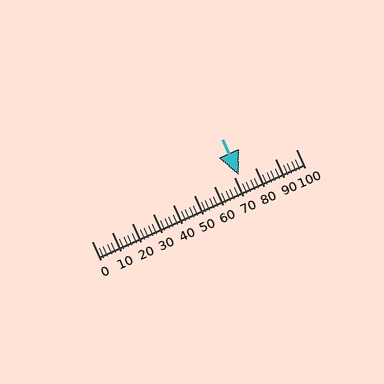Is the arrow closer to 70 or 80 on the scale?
The arrow is closer to 70.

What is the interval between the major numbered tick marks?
The major tick marks are spaced 10 units apart.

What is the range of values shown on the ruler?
The ruler shows values from 0 to 100.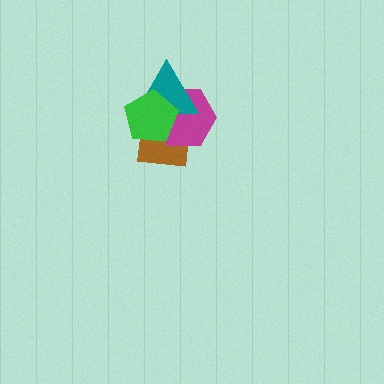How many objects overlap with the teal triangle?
3 objects overlap with the teal triangle.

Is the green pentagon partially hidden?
No, no other shape covers it.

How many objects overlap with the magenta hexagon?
3 objects overlap with the magenta hexagon.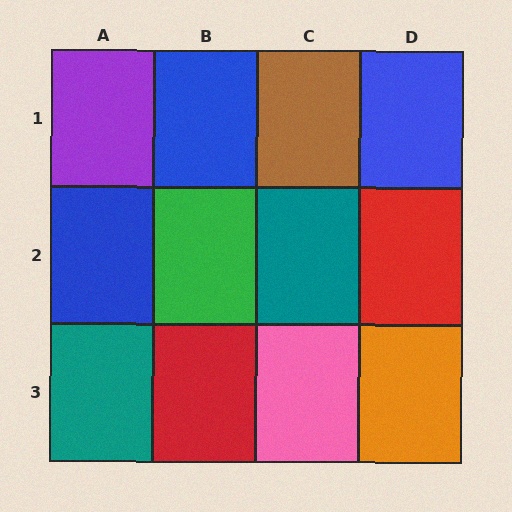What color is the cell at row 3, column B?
Red.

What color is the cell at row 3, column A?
Teal.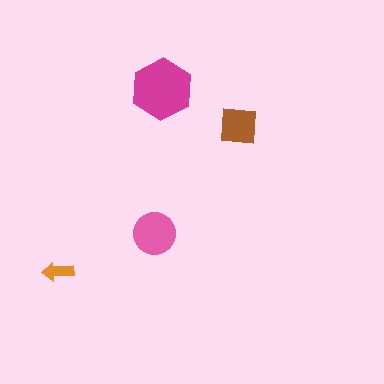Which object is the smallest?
The orange arrow.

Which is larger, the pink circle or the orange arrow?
The pink circle.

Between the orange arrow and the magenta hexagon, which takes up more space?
The magenta hexagon.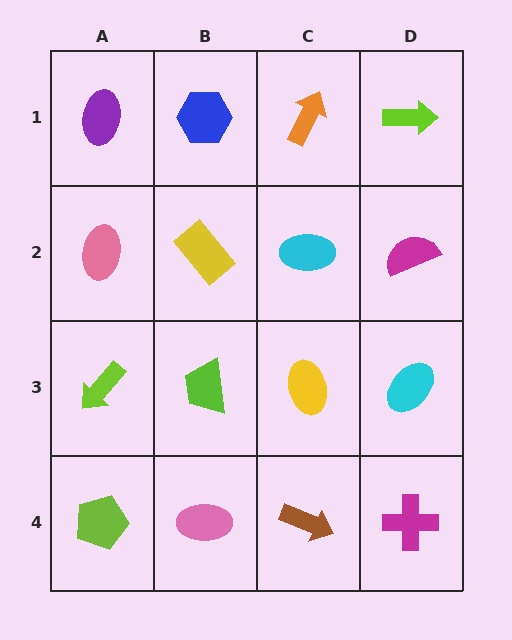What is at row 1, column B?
A blue hexagon.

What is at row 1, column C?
An orange arrow.